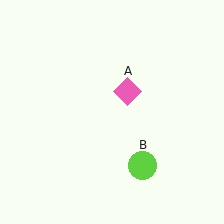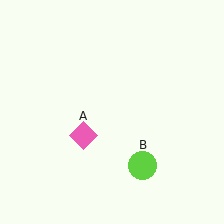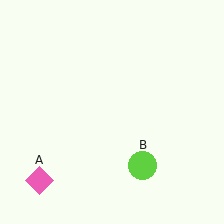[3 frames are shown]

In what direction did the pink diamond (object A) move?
The pink diamond (object A) moved down and to the left.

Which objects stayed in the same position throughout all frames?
Lime circle (object B) remained stationary.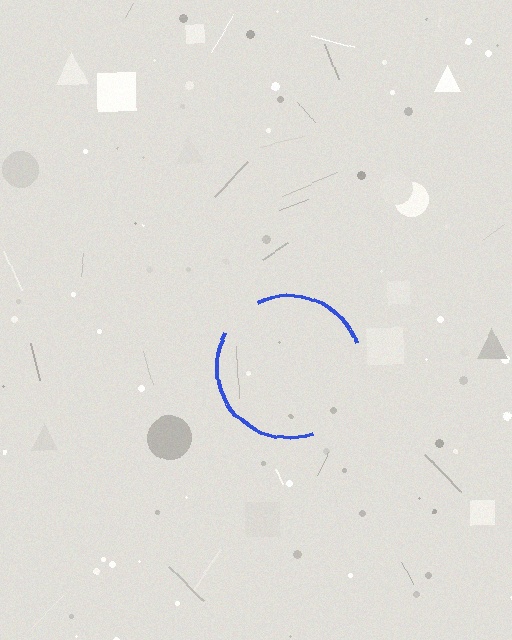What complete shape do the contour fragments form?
The contour fragments form a circle.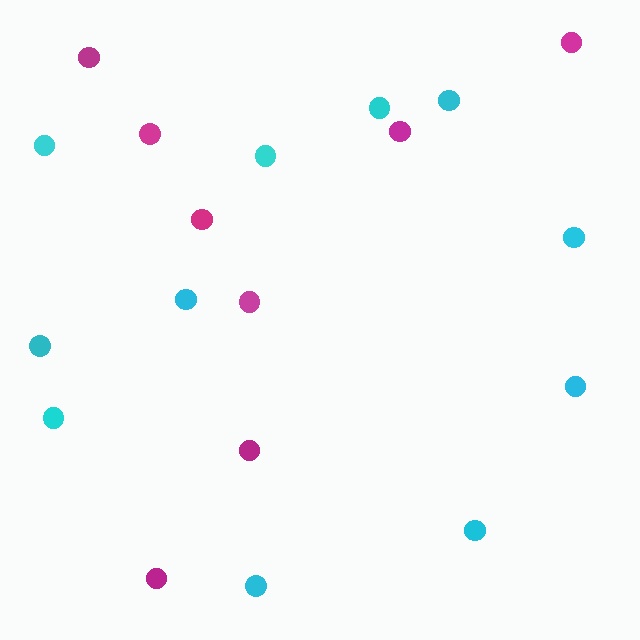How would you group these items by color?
There are 2 groups: one group of cyan circles (11) and one group of magenta circles (8).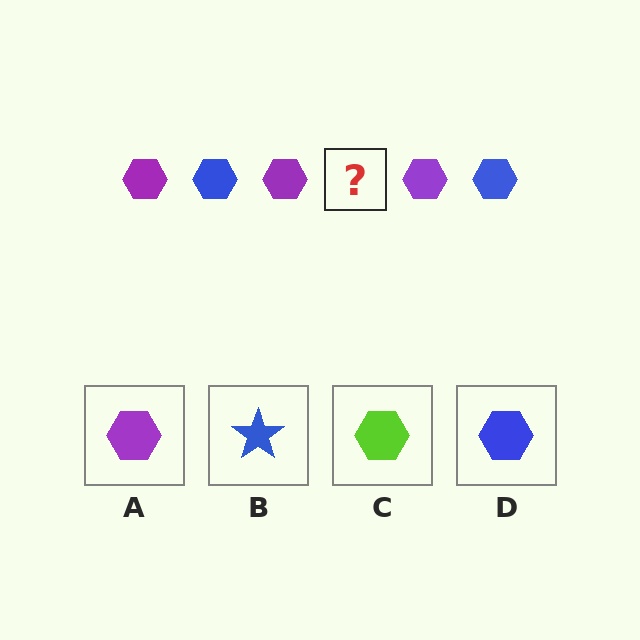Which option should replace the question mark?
Option D.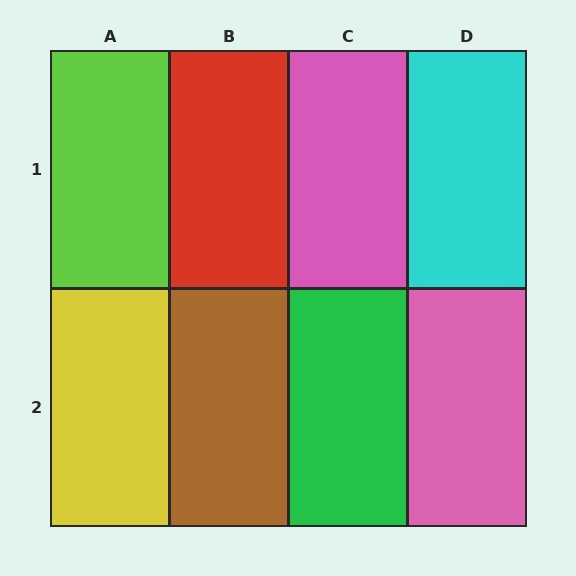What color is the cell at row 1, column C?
Pink.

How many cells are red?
1 cell is red.